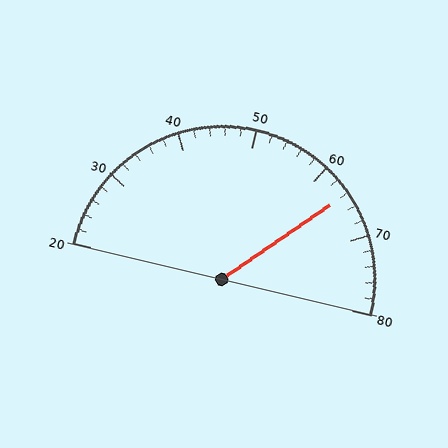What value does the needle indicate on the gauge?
The needle indicates approximately 64.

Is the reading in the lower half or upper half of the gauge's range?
The reading is in the upper half of the range (20 to 80).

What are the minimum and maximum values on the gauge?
The gauge ranges from 20 to 80.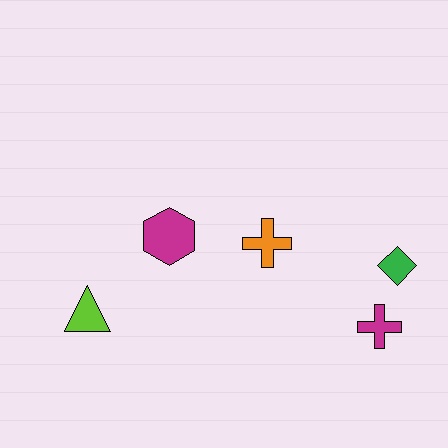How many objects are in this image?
There are 5 objects.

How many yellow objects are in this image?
There are no yellow objects.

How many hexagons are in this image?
There is 1 hexagon.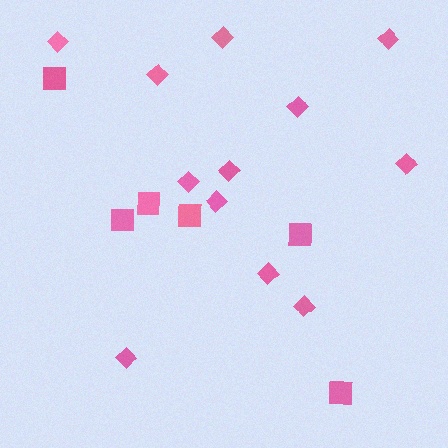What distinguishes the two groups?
There are 2 groups: one group of squares (6) and one group of diamonds (12).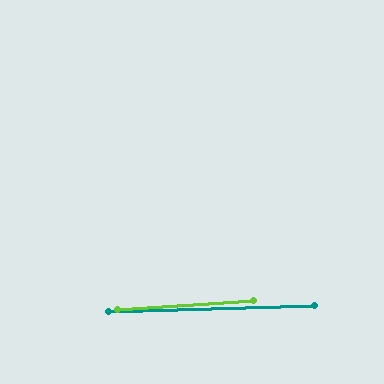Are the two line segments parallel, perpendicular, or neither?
Parallel — their directions differ by only 1.9°.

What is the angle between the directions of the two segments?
Approximately 2 degrees.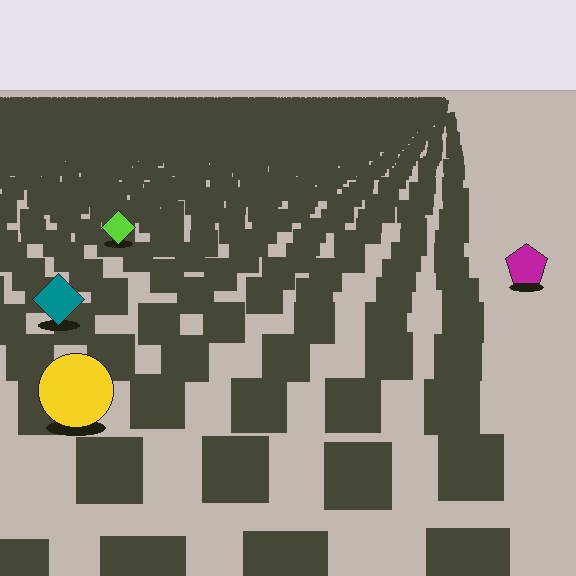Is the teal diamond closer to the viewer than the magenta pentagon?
Yes. The teal diamond is closer — you can tell from the texture gradient: the ground texture is coarser near it.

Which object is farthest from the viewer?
The lime diamond is farthest from the viewer. It appears smaller and the ground texture around it is denser.